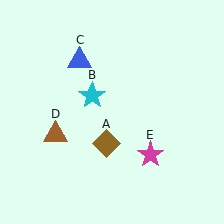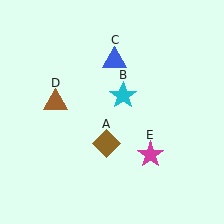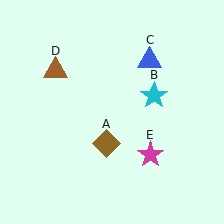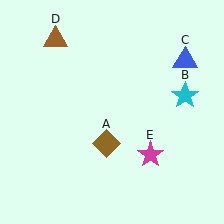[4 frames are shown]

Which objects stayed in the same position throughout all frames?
Brown diamond (object A) and magenta star (object E) remained stationary.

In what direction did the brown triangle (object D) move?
The brown triangle (object D) moved up.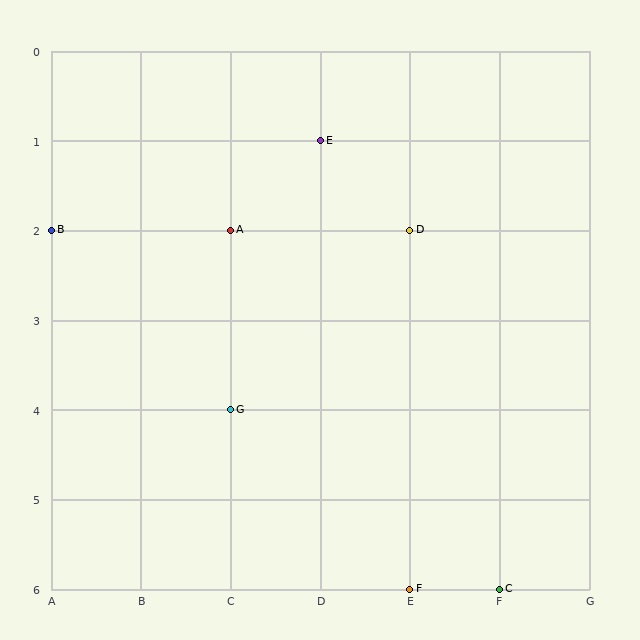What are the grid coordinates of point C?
Point C is at grid coordinates (F, 6).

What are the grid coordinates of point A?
Point A is at grid coordinates (C, 2).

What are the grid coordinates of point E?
Point E is at grid coordinates (D, 1).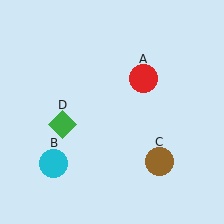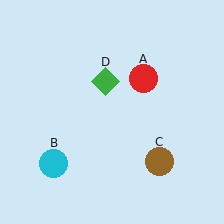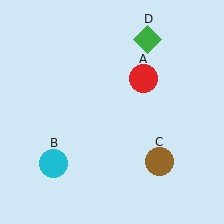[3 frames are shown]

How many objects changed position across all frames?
1 object changed position: green diamond (object D).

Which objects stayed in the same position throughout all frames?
Red circle (object A) and cyan circle (object B) and brown circle (object C) remained stationary.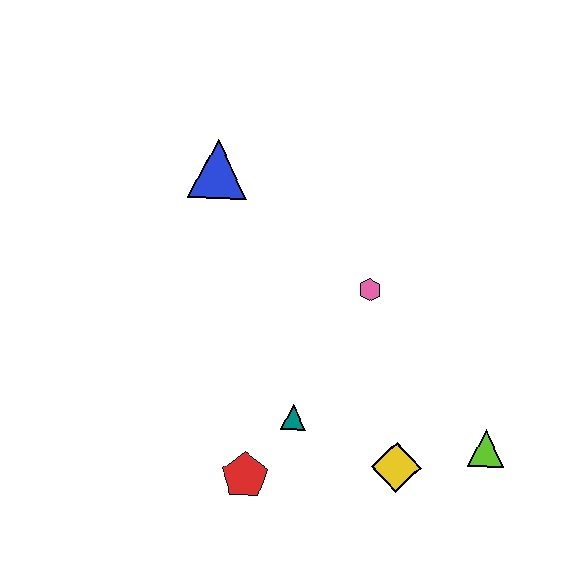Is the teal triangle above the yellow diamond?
Yes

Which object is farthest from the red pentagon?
The blue triangle is farthest from the red pentagon.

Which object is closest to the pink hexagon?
The teal triangle is closest to the pink hexagon.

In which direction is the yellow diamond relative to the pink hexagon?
The yellow diamond is below the pink hexagon.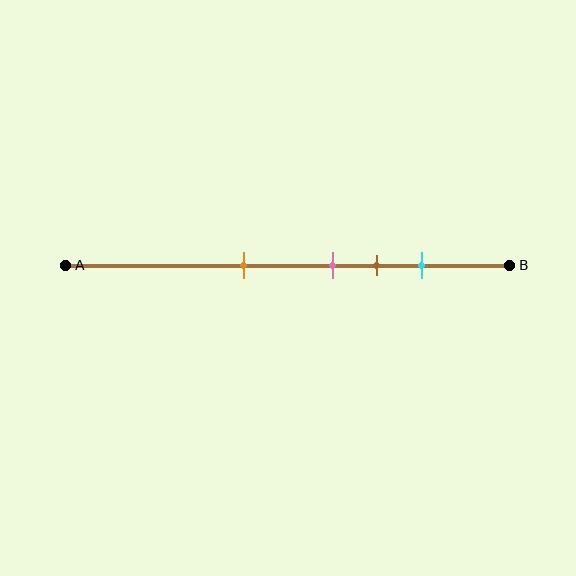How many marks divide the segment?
There are 4 marks dividing the segment.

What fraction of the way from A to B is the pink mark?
The pink mark is approximately 60% (0.6) of the way from A to B.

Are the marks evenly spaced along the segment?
No, the marks are not evenly spaced.